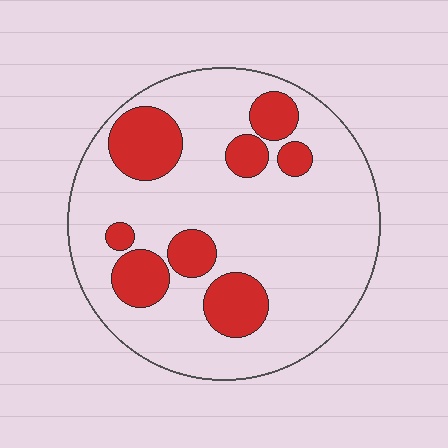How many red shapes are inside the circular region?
8.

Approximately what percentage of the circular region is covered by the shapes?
Approximately 25%.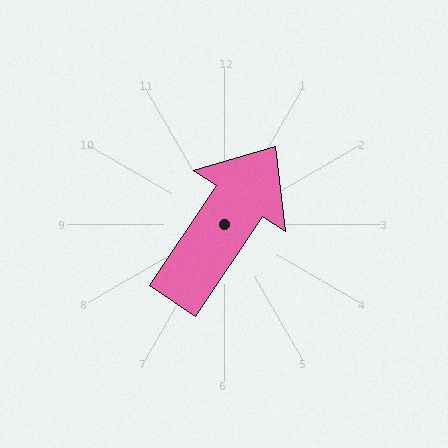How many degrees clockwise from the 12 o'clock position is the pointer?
Approximately 34 degrees.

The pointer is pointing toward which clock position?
Roughly 1 o'clock.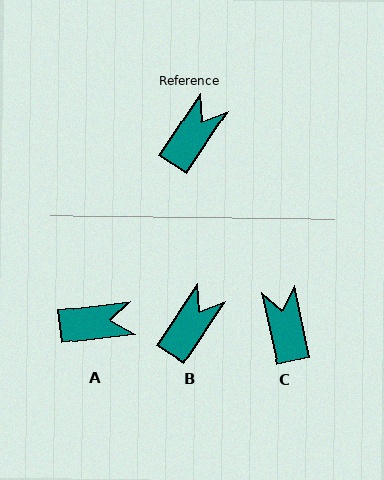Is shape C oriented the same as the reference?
No, it is off by about 45 degrees.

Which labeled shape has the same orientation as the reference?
B.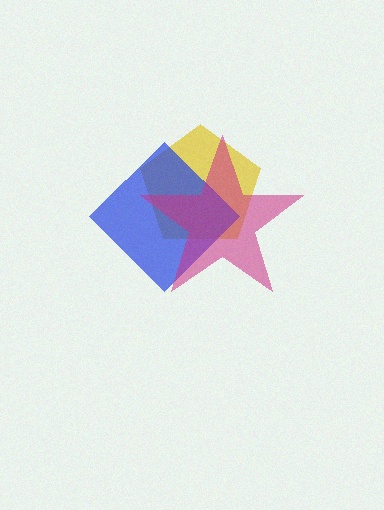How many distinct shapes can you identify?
There are 3 distinct shapes: a yellow pentagon, a blue diamond, a magenta star.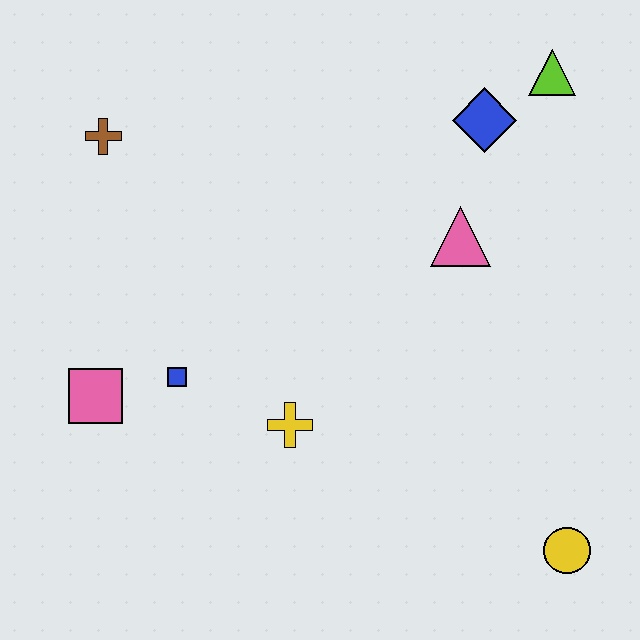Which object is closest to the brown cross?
The blue square is closest to the brown cross.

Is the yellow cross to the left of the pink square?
No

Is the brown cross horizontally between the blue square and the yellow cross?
No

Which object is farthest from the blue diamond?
The pink square is farthest from the blue diamond.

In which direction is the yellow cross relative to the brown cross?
The yellow cross is below the brown cross.